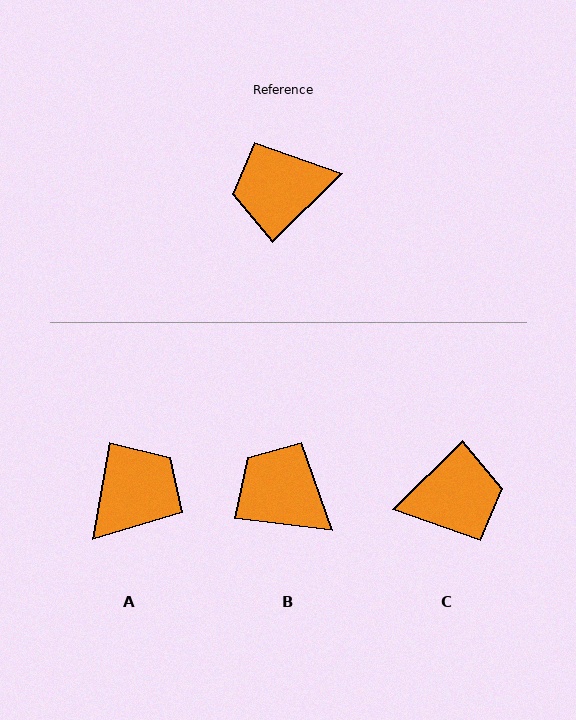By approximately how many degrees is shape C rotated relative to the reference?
Approximately 180 degrees clockwise.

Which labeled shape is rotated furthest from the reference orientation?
C, about 180 degrees away.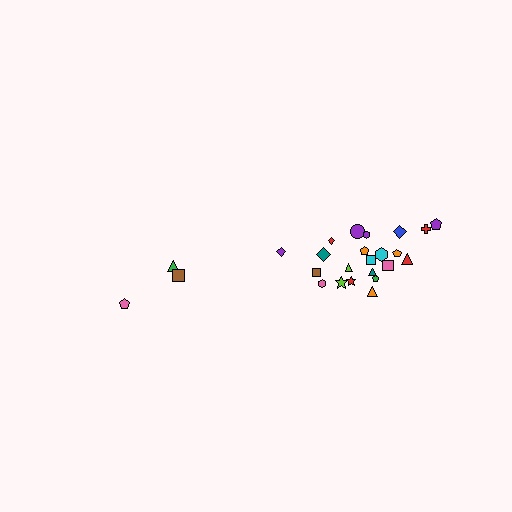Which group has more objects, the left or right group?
The right group.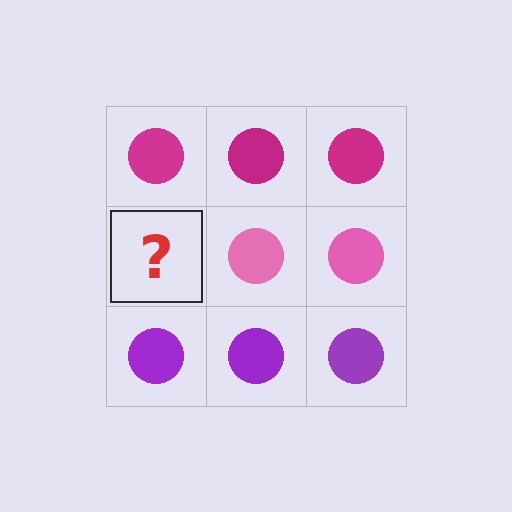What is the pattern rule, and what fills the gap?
The rule is that each row has a consistent color. The gap should be filled with a pink circle.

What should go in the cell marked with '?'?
The missing cell should contain a pink circle.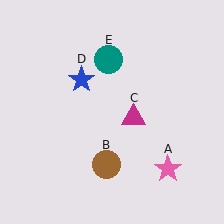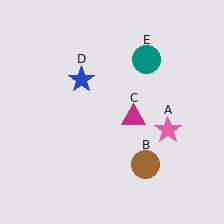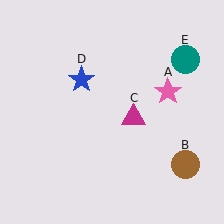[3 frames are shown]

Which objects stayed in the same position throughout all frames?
Magenta triangle (object C) and blue star (object D) remained stationary.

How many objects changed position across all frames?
3 objects changed position: pink star (object A), brown circle (object B), teal circle (object E).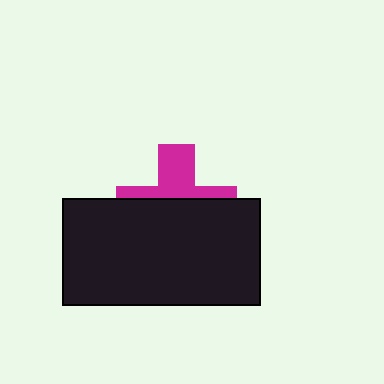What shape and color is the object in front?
The object in front is a black rectangle.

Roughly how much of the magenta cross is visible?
A small part of it is visible (roughly 40%).